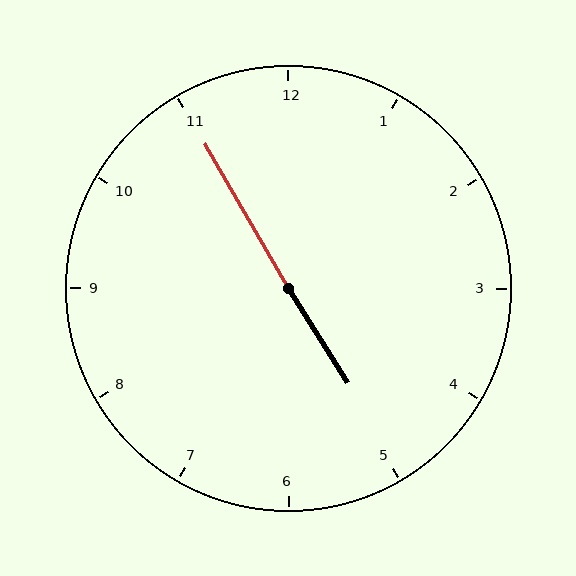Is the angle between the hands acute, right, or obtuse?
It is obtuse.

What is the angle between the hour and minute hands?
Approximately 178 degrees.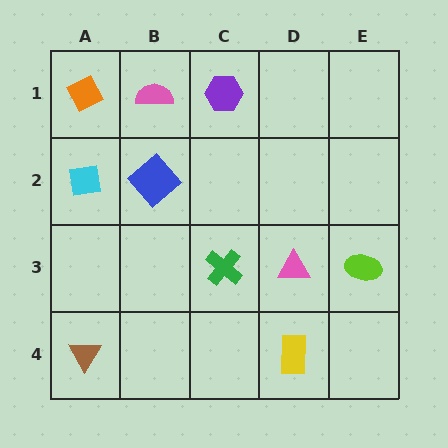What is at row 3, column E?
A lime ellipse.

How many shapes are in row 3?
3 shapes.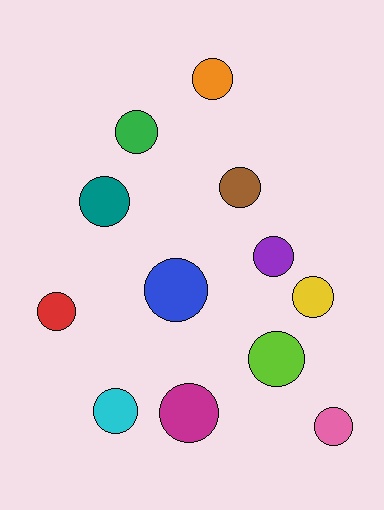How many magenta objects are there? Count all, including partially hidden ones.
There is 1 magenta object.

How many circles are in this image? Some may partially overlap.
There are 12 circles.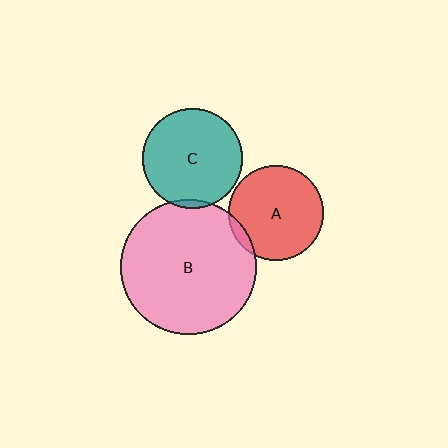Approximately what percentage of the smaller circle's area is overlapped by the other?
Approximately 5%.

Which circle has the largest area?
Circle B (pink).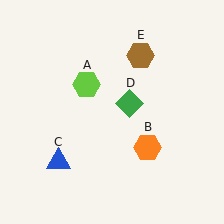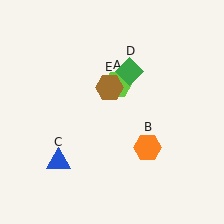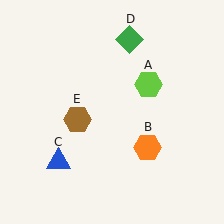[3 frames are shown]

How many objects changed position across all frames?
3 objects changed position: lime hexagon (object A), green diamond (object D), brown hexagon (object E).